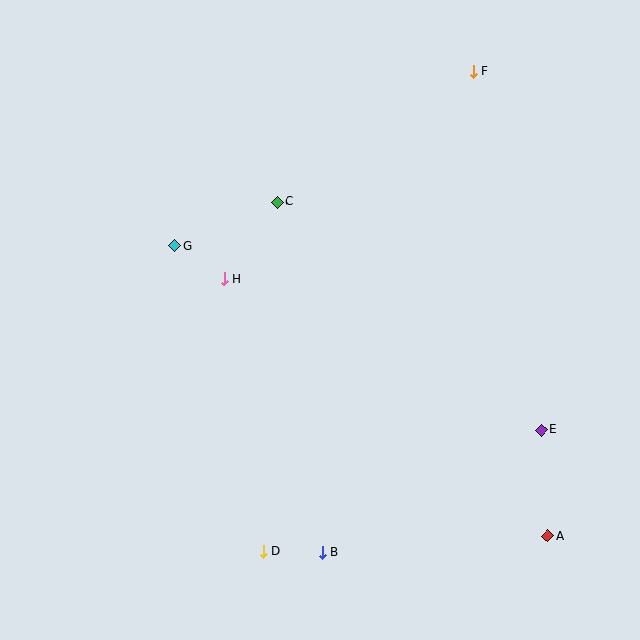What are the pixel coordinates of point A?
Point A is at (548, 536).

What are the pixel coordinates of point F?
Point F is at (473, 71).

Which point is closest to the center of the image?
Point H at (224, 279) is closest to the center.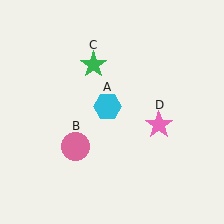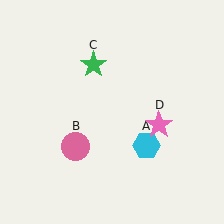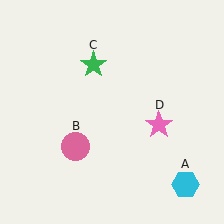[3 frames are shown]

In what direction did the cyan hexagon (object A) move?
The cyan hexagon (object A) moved down and to the right.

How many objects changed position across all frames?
1 object changed position: cyan hexagon (object A).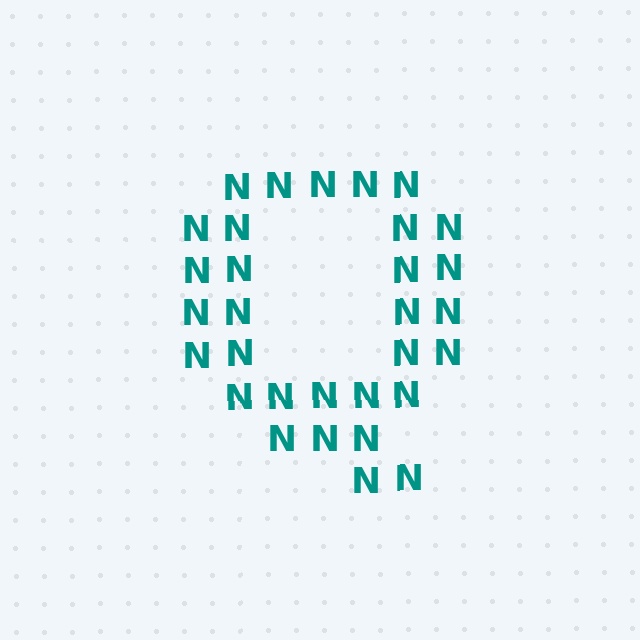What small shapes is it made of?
It is made of small letter N's.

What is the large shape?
The large shape is the letter Q.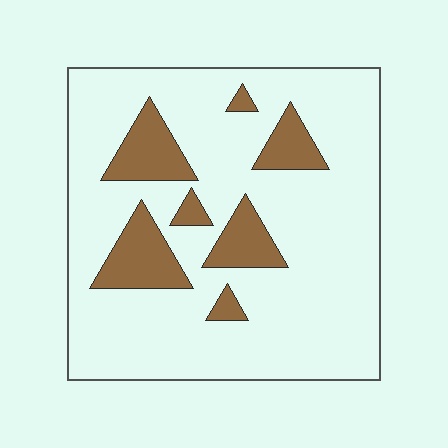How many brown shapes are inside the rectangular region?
7.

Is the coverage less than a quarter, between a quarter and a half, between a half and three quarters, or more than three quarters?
Less than a quarter.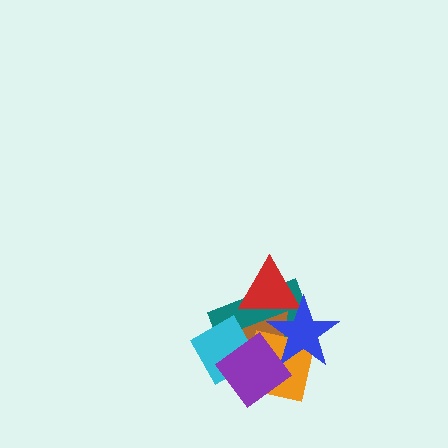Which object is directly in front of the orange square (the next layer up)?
The blue star is directly in front of the orange square.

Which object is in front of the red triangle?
The blue star is in front of the red triangle.